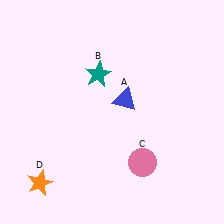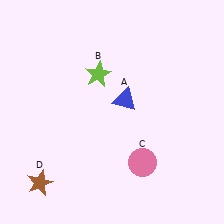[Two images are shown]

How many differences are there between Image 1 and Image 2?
There are 2 differences between the two images.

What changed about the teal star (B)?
In Image 1, B is teal. In Image 2, it changed to lime.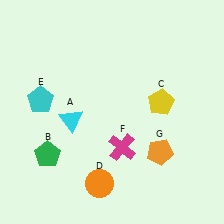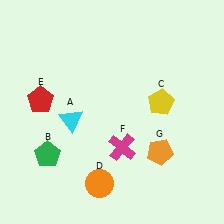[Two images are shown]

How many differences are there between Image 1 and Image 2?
There is 1 difference between the two images.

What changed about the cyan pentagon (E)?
In Image 1, E is cyan. In Image 2, it changed to red.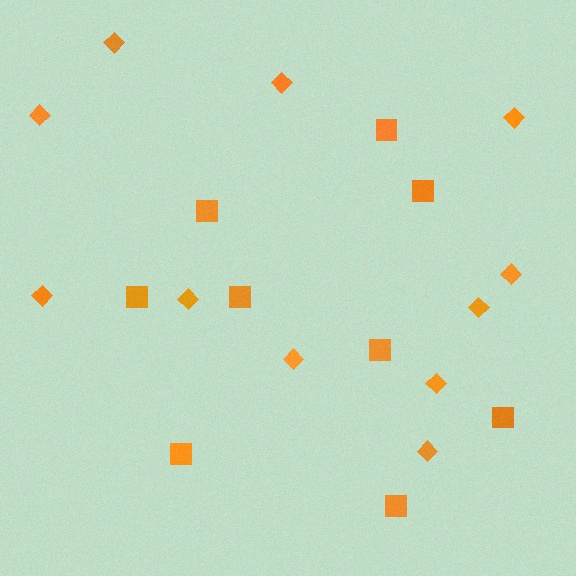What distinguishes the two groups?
There are 2 groups: one group of squares (9) and one group of diamonds (11).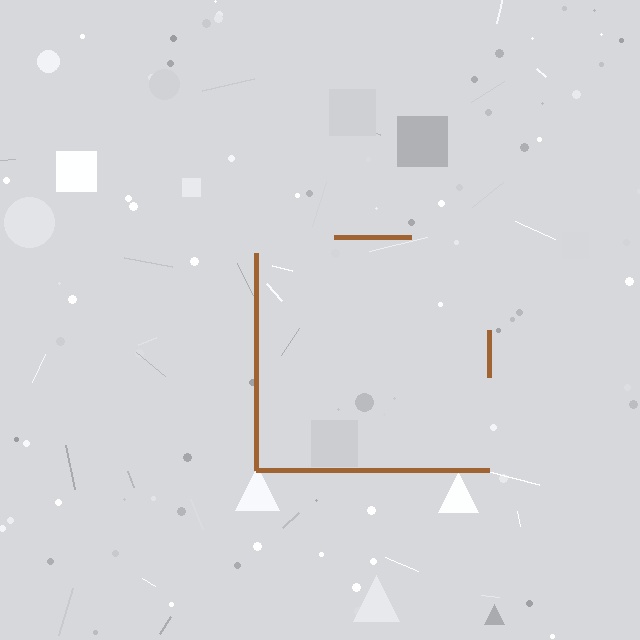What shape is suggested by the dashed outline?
The dashed outline suggests a square.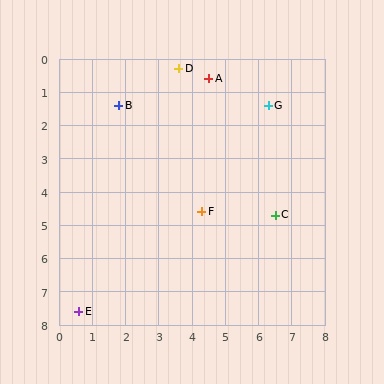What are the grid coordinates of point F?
Point F is at approximately (4.3, 4.6).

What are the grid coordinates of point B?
Point B is at approximately (1.8, 1.4).